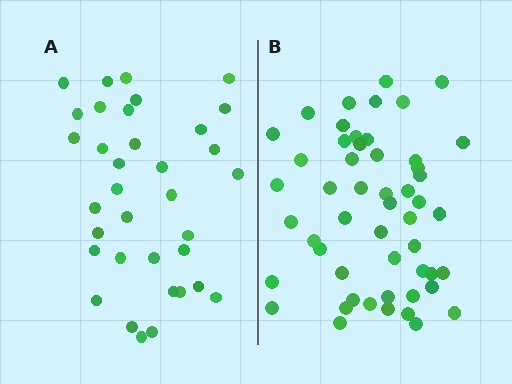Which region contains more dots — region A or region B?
Region B (the right region) has more dots.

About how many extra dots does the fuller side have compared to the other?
Region B has approximately 15 more dots than region A.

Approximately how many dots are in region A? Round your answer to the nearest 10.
About 40 dots. (The exact count is 35, which rounds to 40.)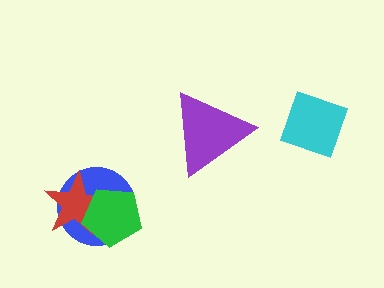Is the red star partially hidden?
Yes, it is partially covered by another shape.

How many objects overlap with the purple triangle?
0 objects overlap with the purple triangle.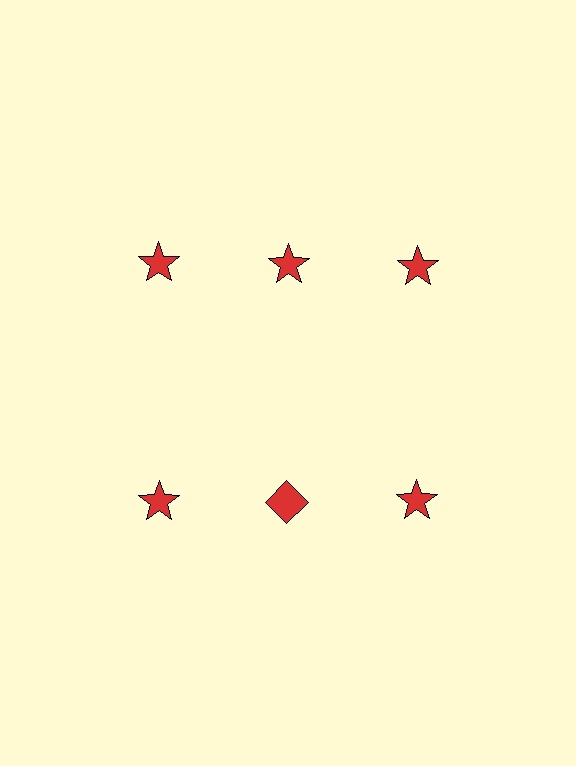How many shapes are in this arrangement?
There are 6 shapes arranged in a grid pattern.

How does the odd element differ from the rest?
It has a different shape: diamond instead of star.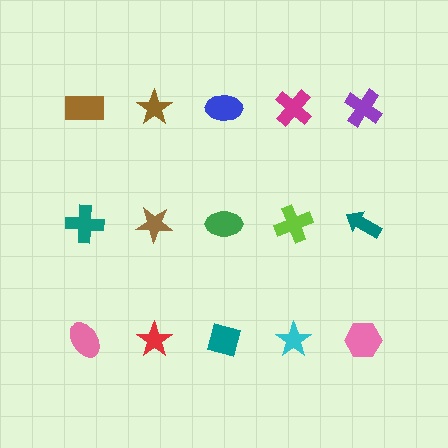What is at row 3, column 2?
A red star.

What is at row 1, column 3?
A blue ellipse.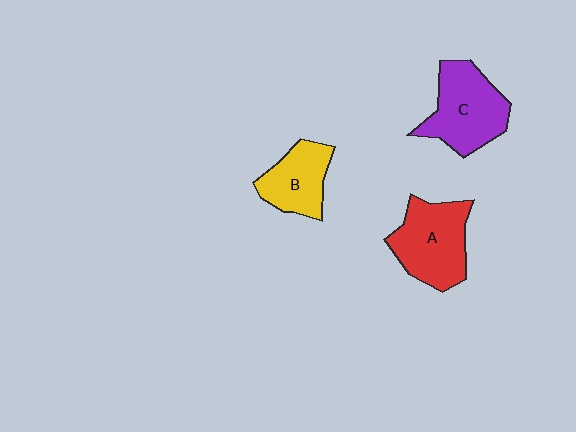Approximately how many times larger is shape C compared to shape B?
Approximately 1.4 times.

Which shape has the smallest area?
Shape B (yellow).